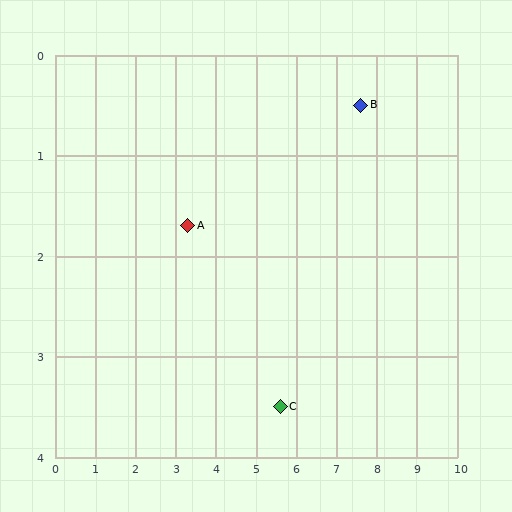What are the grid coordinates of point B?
Point B is at approximately (7.6, 0.5).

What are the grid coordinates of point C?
Point C is at approximately (5.6, 3.5).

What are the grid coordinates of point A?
Point A is at approximately (3.3, 1.7).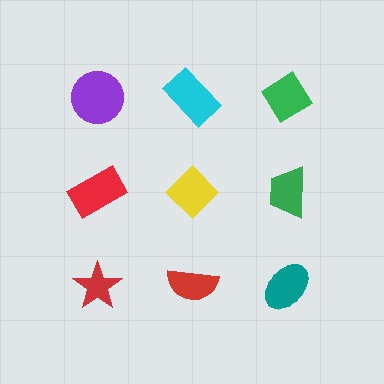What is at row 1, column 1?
A purple circle.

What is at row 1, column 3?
A green diamond.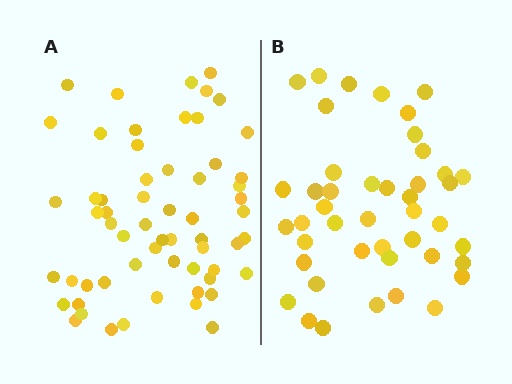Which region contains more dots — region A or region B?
Region A (the left region) has more dots.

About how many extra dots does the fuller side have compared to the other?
Region A has approximately 15 more dots than region B.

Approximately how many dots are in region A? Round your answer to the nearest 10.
About 60 dots.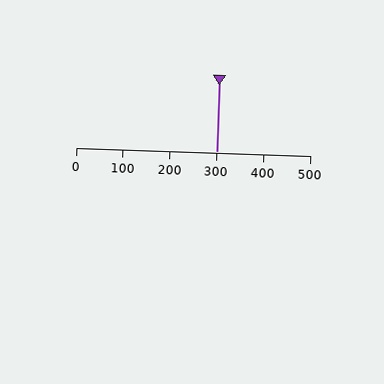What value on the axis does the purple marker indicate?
The marker indicates approximately 300.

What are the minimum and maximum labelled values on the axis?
The axis runs from 0 to 500.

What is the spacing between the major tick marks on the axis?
The major ticks are spaced 100 apart.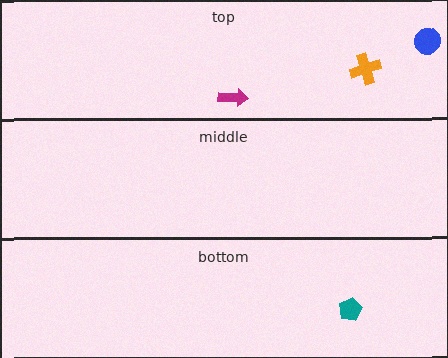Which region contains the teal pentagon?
The bottom region.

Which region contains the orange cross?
The top region.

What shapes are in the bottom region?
The teal pentagon.